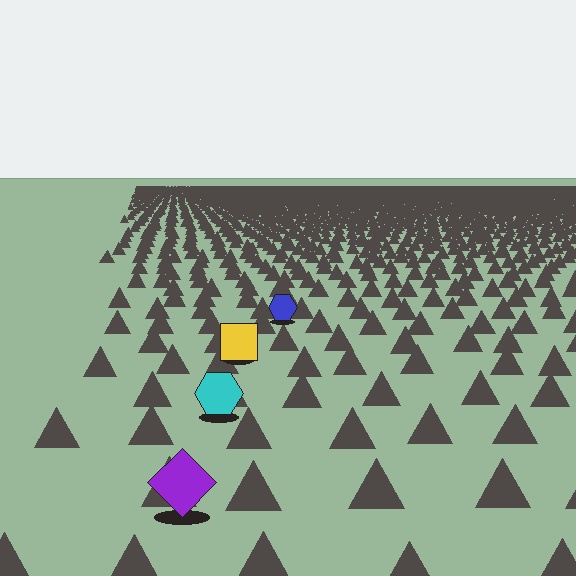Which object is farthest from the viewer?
The blue hexagon is farthest from the viewer. It appears smaller and the ground texture around it is denser.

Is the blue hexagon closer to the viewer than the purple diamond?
No. The purple diamond is closer — you can tell from the texture gradient: the ground texture is coarser near it.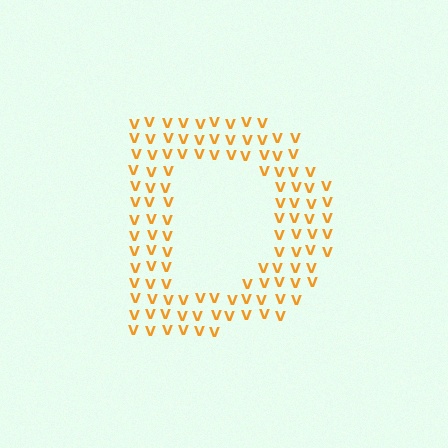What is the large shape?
The large shape is the letter D.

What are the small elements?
The small elements are letter V's.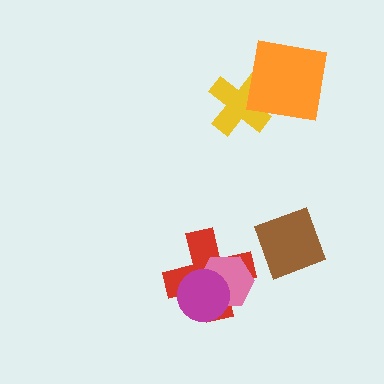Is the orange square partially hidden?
No, no other shape covers it.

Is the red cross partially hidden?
Yes, it is partially covered by another shape.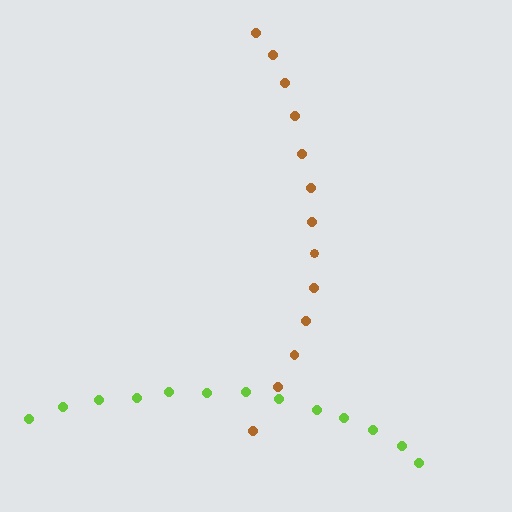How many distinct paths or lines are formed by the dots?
There are 2 distinct paths.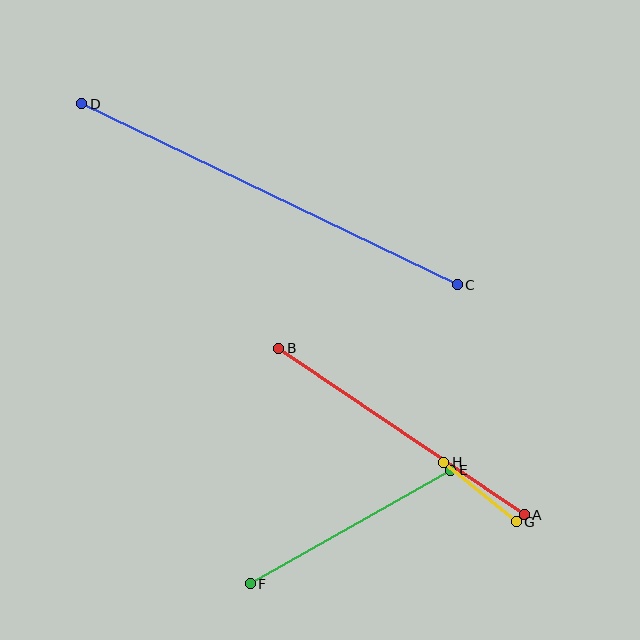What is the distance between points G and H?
The distance is approximately 94 pixels.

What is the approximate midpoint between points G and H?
The midpoint is at approximately (480, 492) pixels.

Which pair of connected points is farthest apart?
Points C and D are farthest apart.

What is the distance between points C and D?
The distance is approximately 416 pixels.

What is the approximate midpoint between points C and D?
The midpoint is at approximately (270, 194) pixels.